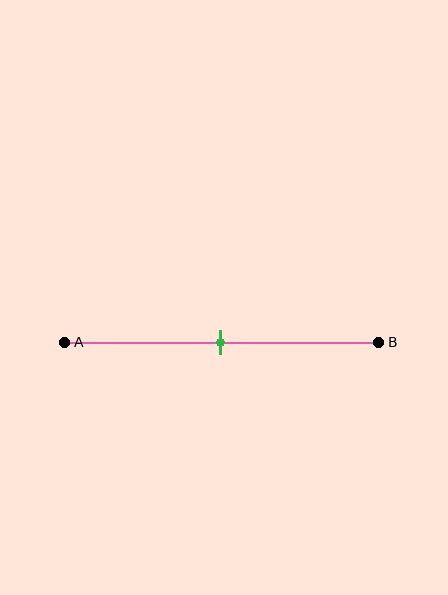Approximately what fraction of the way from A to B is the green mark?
The green mark is approximately 50% of the way from A to B.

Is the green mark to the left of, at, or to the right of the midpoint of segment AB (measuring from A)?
The green mark is approximately at the midpoint of segment AB.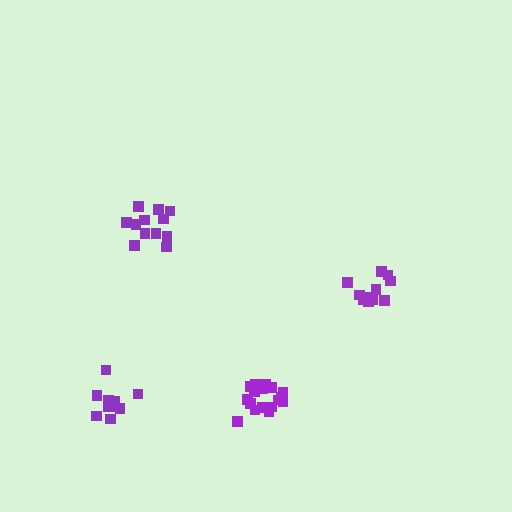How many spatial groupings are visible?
There are 4 spatial groupings.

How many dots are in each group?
Group 1: 12 dots, Group 2: 17 dots, Group 3: 11 dots, Group 4: 11 dots (51 total).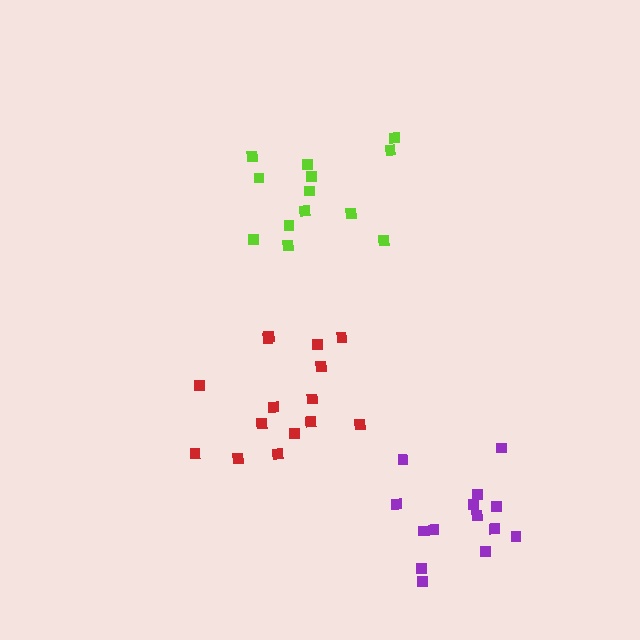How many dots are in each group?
Group 1: 14 dots, Group 2: 13 dots, Group 3: 15 dots (42 total).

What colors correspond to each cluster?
The clusters are colored: purple, lime, red.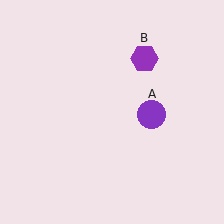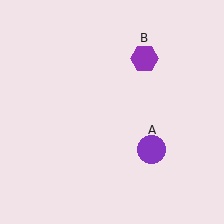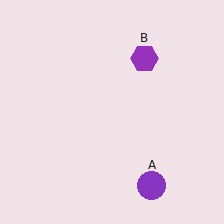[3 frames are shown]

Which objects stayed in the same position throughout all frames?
Purple hexagon (object B) remained stationary.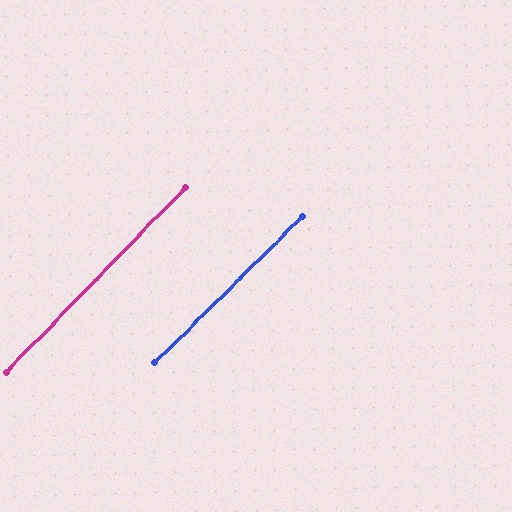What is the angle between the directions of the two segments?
Approximately 1 degree.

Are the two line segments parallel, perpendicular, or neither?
Parallel — their directions differ by only 0.9°.